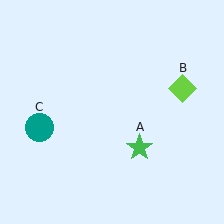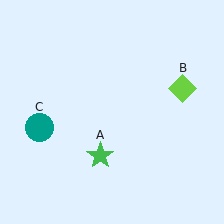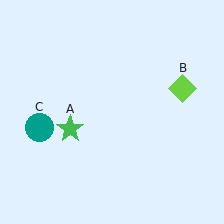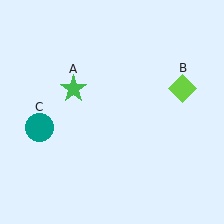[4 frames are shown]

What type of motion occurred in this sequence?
The green star (object A) rotated clockwise around the center of the scene.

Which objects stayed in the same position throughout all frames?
Lime diamond (object B) and teal circle (object C) remained stationary.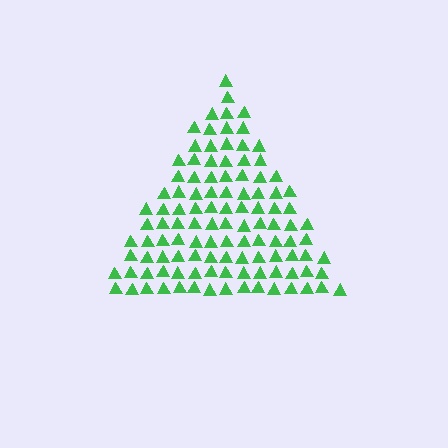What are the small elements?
The small elements are triangles.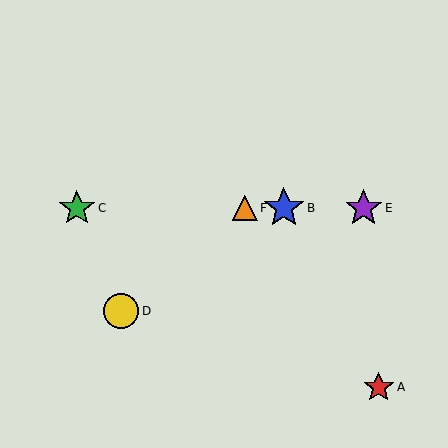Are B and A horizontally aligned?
No, B is at y≈208 and A is at y≈387.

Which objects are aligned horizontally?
Objects B, C, E, F are aligned horizontally.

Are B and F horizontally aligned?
Yes, both are at y≈208.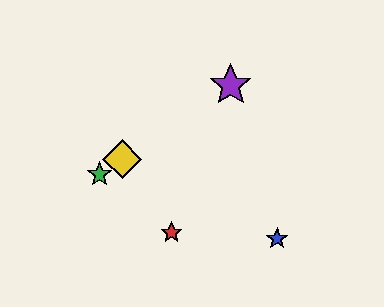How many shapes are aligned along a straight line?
3 shapes (the green star, the yellow diamond, the purple star) are aligned along a straight line.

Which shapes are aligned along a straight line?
The green star, the yellow diamond, the purple star are aligned along a straight line.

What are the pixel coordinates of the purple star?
The purple star is at (231, 85).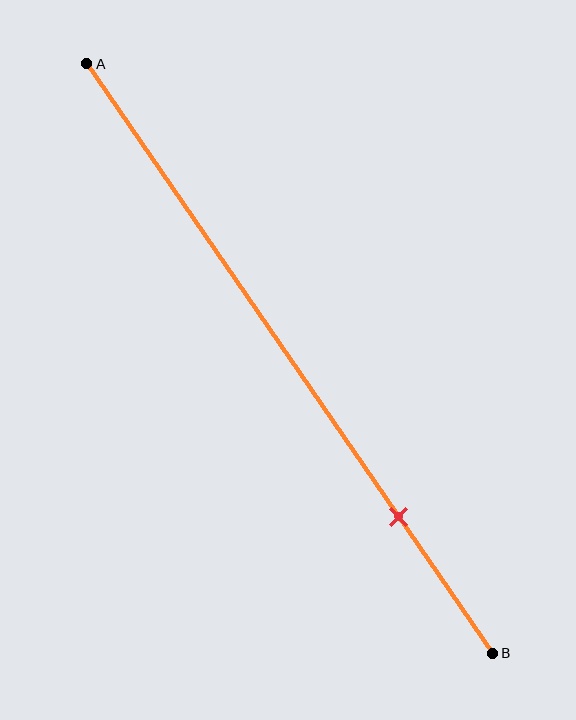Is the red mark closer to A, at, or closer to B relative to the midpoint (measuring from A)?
The red mark is closer to point B than the midpoint of segment AB.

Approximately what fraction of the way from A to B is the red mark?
The red mark is approximately 75% of the way from A to B.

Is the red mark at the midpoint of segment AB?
No, the mark is at about 75% from A, not at the 50% midpoint.